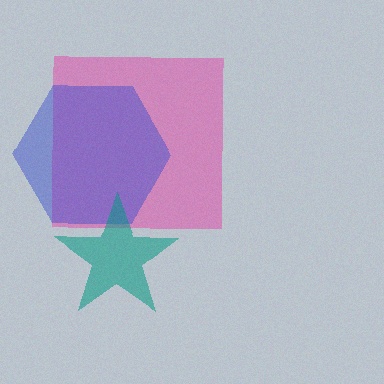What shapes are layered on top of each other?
The layered shapes are: a pink square, a blue hexagon, a teal star.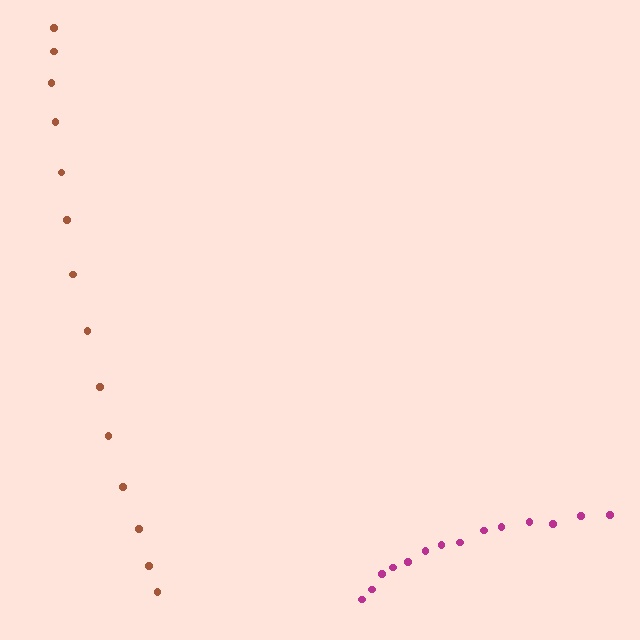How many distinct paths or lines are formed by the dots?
There are 2 distinct paths.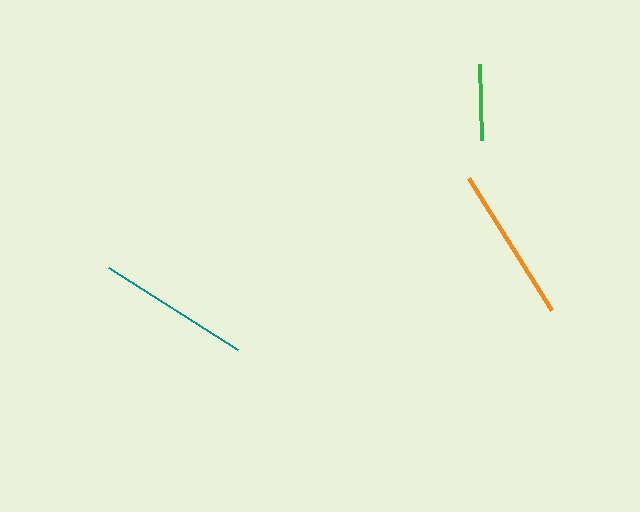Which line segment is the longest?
The orange line is the longest at approximately 157 pixels.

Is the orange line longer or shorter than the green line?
The orange line is longer than the green line.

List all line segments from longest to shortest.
From longest to shortest: orange, teal, green.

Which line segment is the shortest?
The green line is the shortest at approximately 76 pixels.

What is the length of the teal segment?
The teal segment is approximately 153 pixels long.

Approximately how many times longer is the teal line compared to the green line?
The teal line is approximately 2.0 times the length of the green line.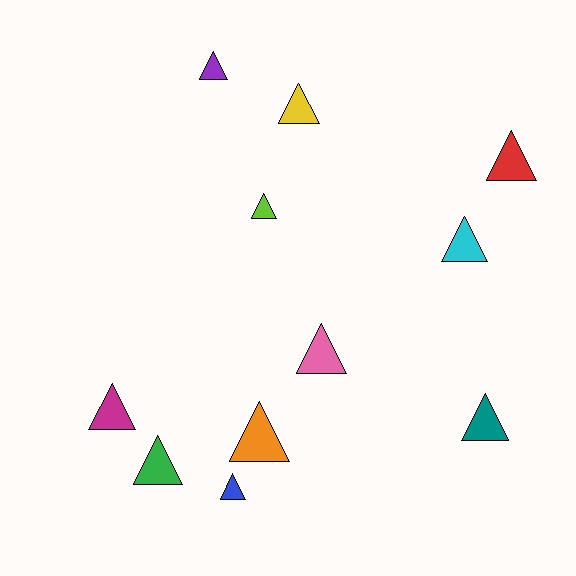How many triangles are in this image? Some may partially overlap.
There are 11 triangles.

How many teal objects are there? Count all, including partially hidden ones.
There is 1 teal object.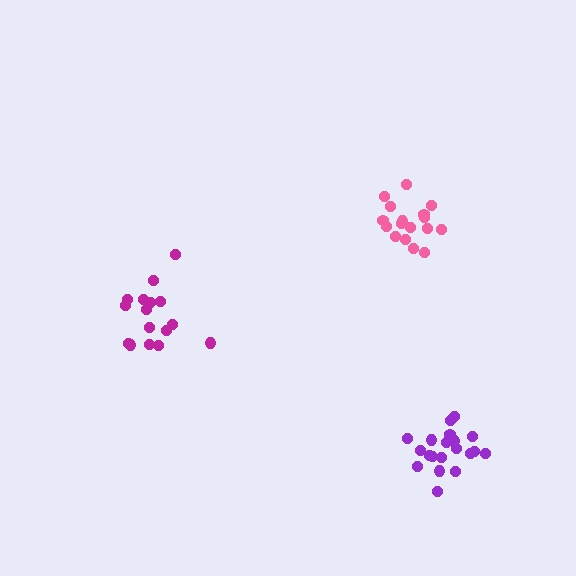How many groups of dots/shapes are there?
There are 3 groups.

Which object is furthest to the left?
The magenta cluster is leftmost.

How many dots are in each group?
Group 1: 17 dots, Group 2: 16 dots, Group 3: 20 dots (53 total).